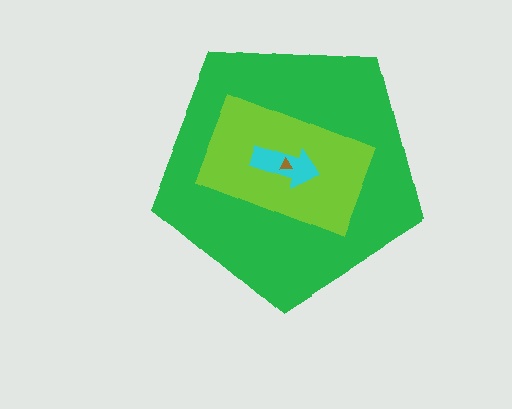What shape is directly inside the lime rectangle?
The cyan arrow.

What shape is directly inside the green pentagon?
The lime rectangle.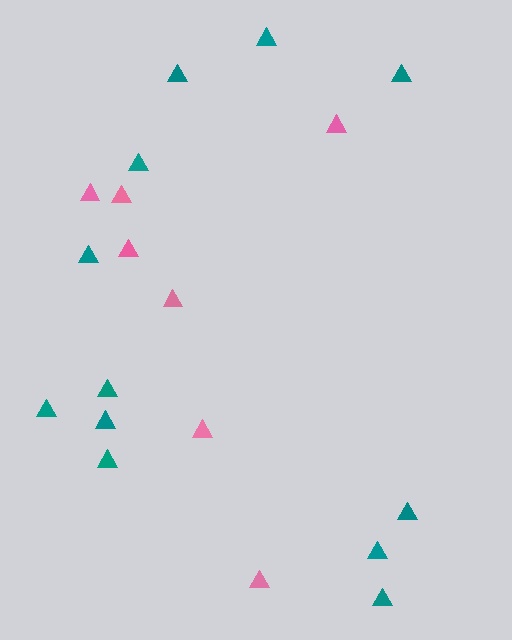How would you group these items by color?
There are 2 groups: one group of pink triangles (7) and one group of teal triangles (12).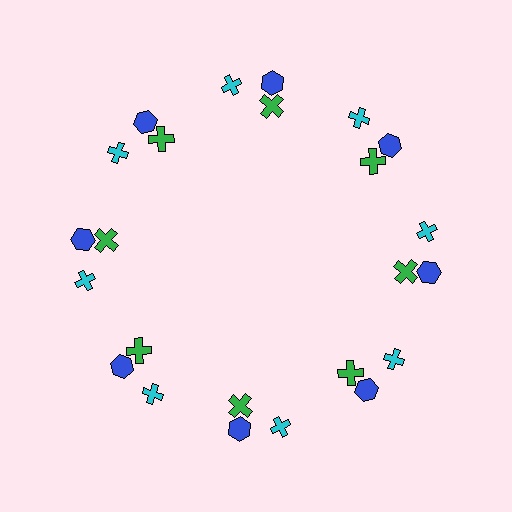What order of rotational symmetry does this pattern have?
This pattern has 8-fold rotational symmetry.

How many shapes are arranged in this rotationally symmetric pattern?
There are 24 shapes, arranged in 8 groups of 3.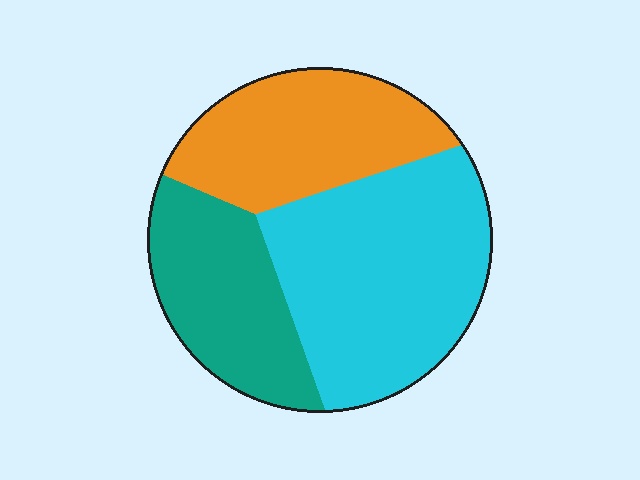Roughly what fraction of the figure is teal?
Teal covers roughly 25% of the figure.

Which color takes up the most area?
Cyan, at roughly 45%.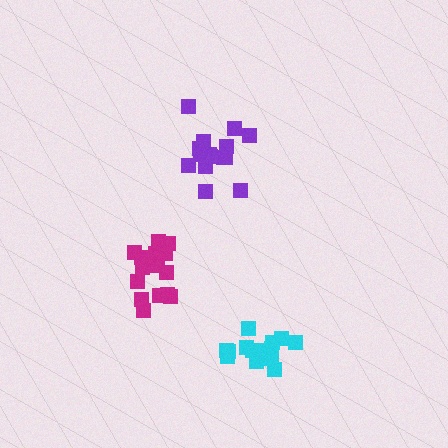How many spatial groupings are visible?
There are 3 spatial groupings.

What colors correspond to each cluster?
The clusters are colored: cyan, purple, magenta.